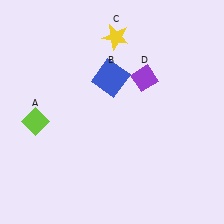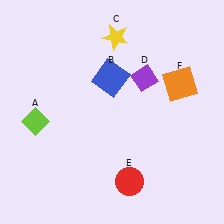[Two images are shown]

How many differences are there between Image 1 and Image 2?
There are 2 differences between the two images.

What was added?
A red circle (E), an orange square (F) were added in Image 2.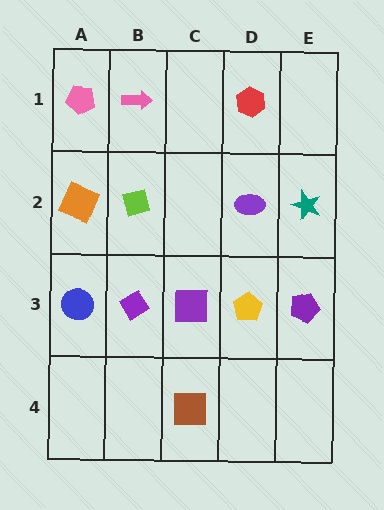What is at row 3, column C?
A purple square.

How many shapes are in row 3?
5 shapes.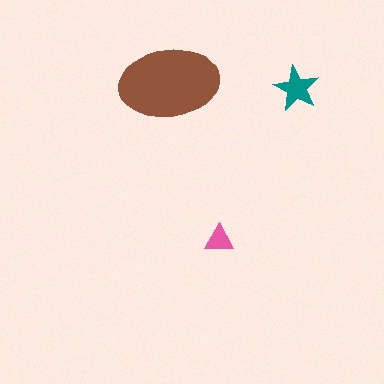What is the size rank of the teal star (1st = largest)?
2nd.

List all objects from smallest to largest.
The pink triangle, the teal star, the brown ellipse.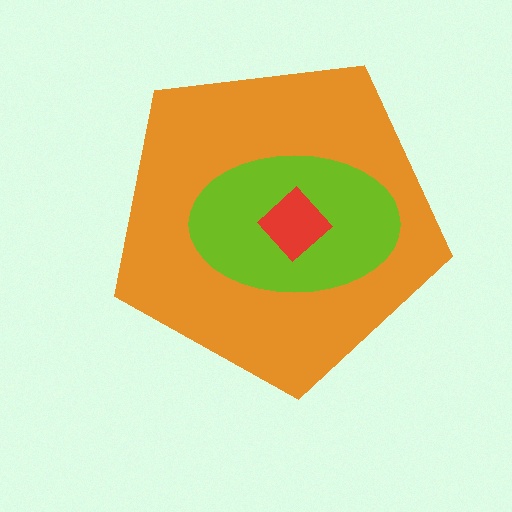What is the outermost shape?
The orange pentagon.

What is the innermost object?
The red diamond.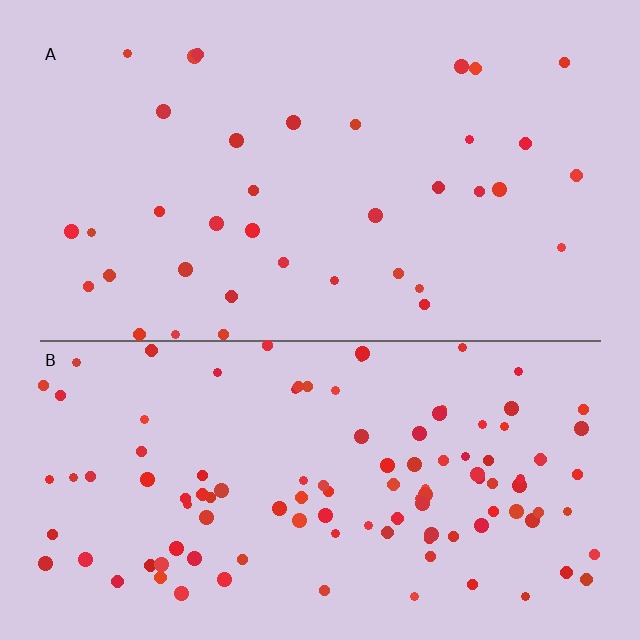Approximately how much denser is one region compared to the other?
Approximately 3.0× — region B over region A.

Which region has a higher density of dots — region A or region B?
B (the bottom).